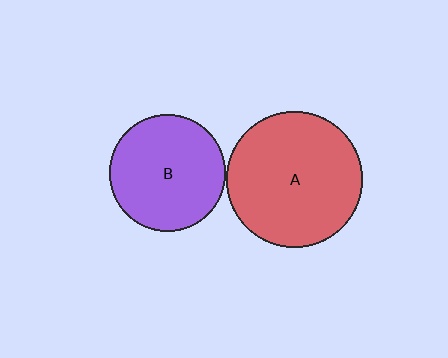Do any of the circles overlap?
No, none of the circles overlap.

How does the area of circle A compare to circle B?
Approximately 1.4 times.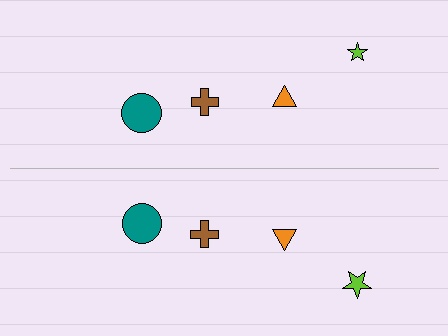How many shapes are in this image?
There are 8 shapes in this image.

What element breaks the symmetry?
The lime star on the bottom side has a different size than its mirror counterpart.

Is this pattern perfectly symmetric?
No, the pattern is not perfectly symmetric. The lime star on the bottom side has a different size than its mirror counterpart.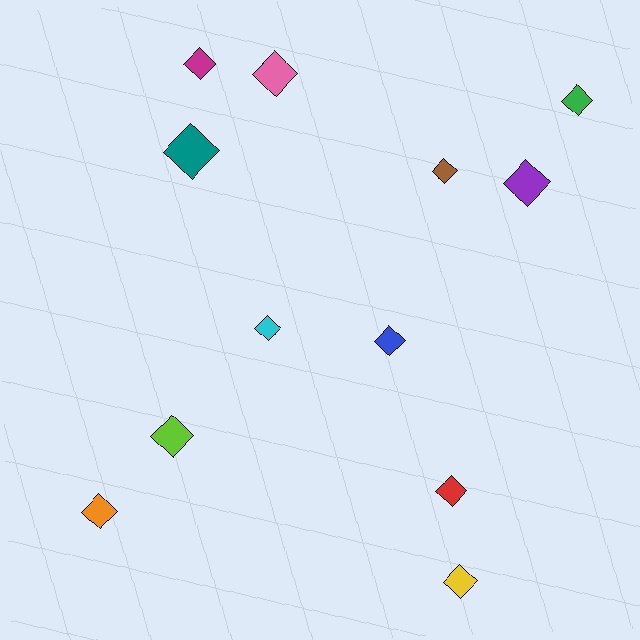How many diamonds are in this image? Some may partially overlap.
There are 12 diamonds.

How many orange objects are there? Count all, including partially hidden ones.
There is 1 orange object.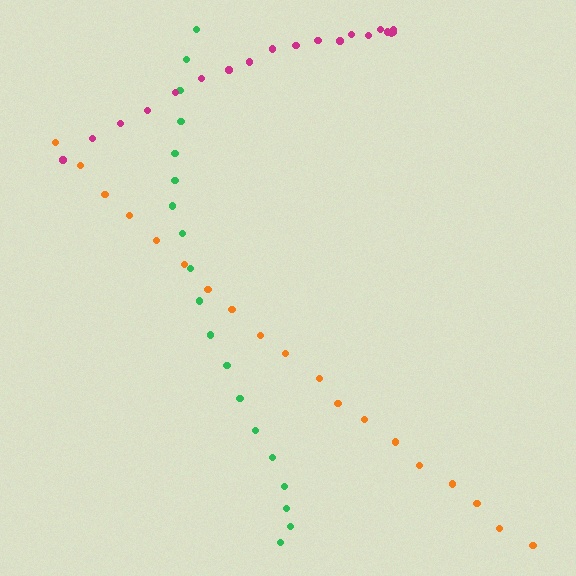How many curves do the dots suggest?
There are 3 distinct paths.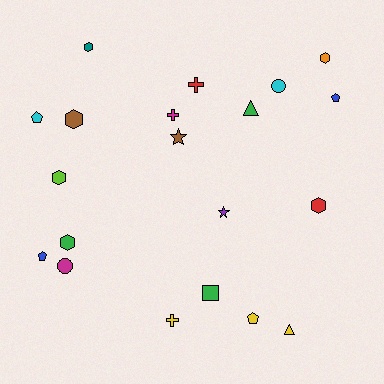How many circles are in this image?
There are 2 circles.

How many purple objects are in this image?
There is 1 purple object.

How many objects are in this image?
There are 20 objects.